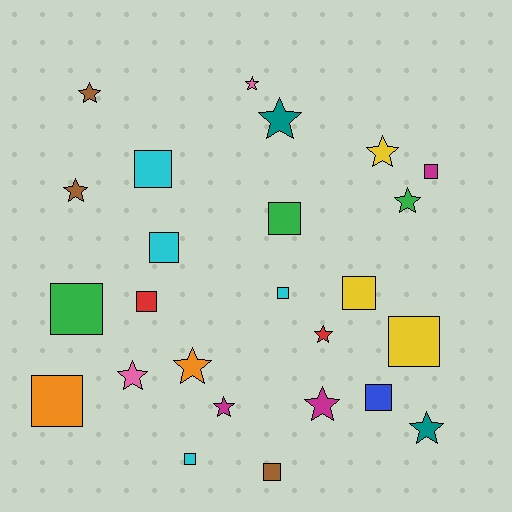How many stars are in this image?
There are 12 stars.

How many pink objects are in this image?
There are 2 pink objects.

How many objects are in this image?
There are 25 objects.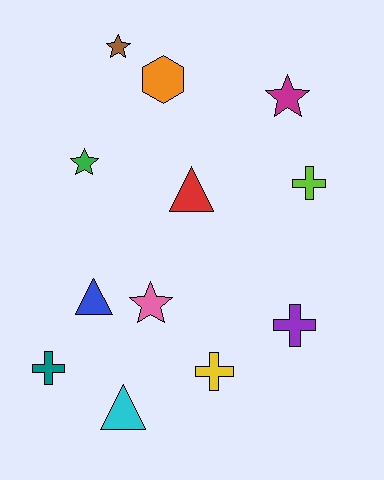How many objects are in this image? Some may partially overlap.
There are 12 objects.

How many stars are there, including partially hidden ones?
There are 4 stars.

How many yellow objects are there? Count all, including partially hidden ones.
There is 1 yellow object.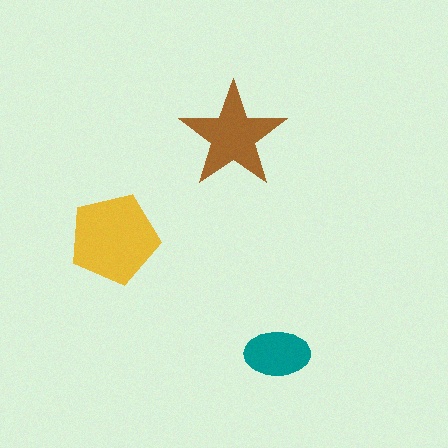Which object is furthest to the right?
The teal ellipse is rightmost.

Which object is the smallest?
The teal ellipse.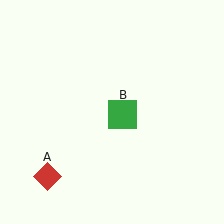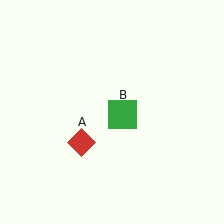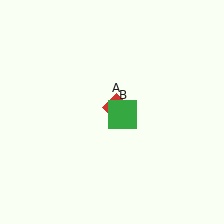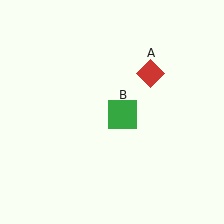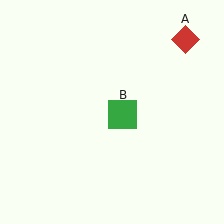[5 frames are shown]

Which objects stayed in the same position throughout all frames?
Green square (object B) remained stationary.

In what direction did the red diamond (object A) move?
The red diamond (object A) moved up and to the right.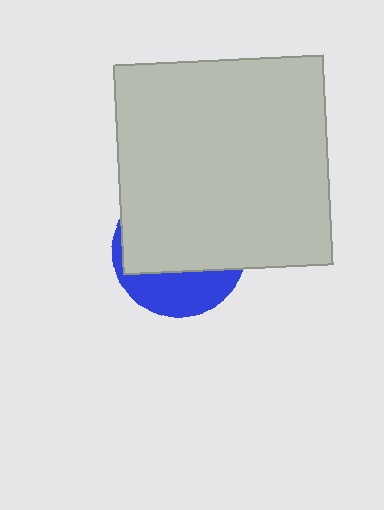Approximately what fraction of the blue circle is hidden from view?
Roughly 67% of the blue circle is hidden behind the light gray square.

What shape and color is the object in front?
The object in front is a light gray square.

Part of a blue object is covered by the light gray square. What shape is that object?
It is a circle.